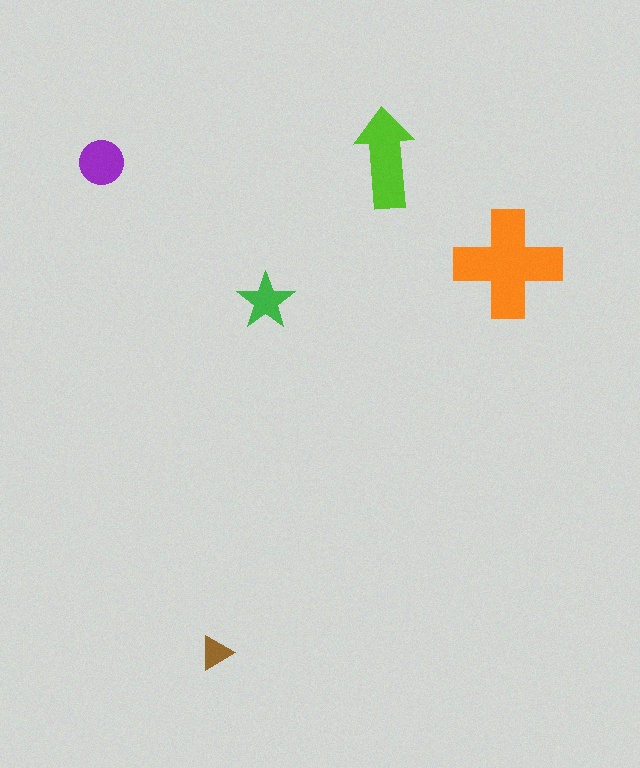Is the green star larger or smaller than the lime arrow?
Smaller.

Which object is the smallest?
The brown triangle.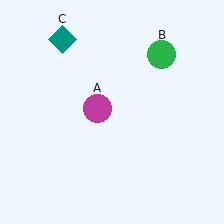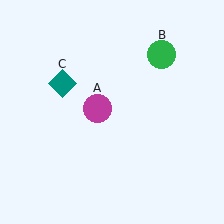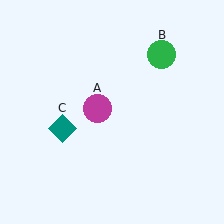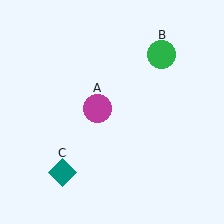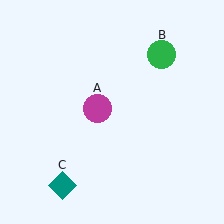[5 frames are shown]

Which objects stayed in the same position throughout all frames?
Magenta circle (object A) and green circle (object B) remained stationary.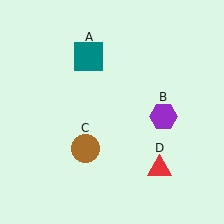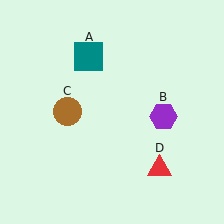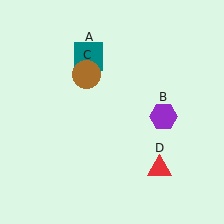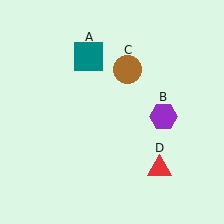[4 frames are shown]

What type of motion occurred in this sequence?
The brown circle (object C) rotated clockwise around the center of the scene.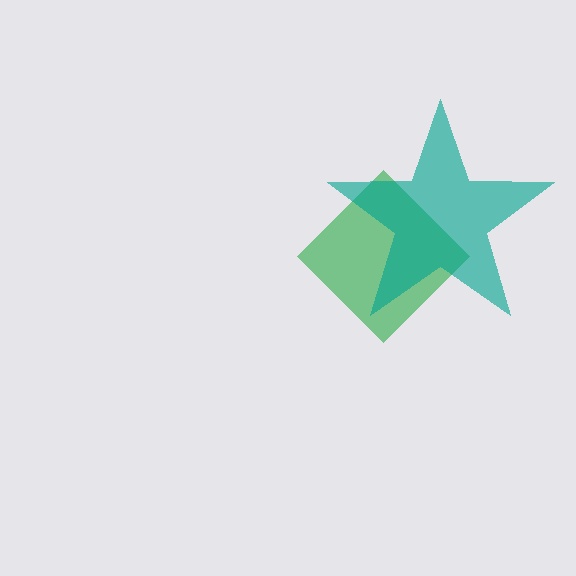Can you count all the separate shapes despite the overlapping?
Yes, there are 2 separate shapes.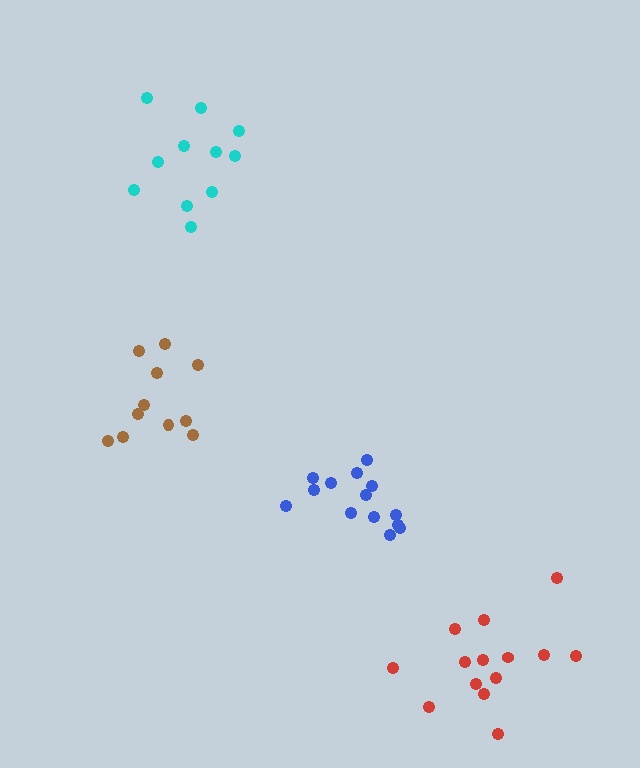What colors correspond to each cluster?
The clusters are colored: cyan, blue, brown, red.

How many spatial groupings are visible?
There are 4 spatial groupings.